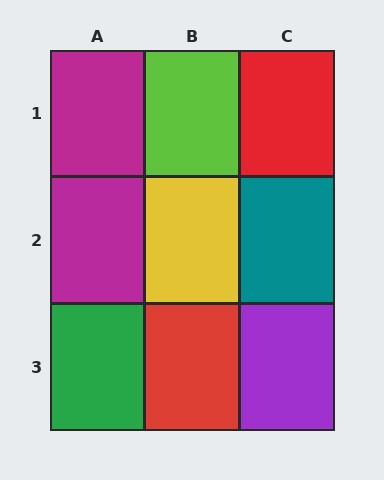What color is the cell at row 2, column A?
Magenta.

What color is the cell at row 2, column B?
Yellow.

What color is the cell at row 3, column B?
Red.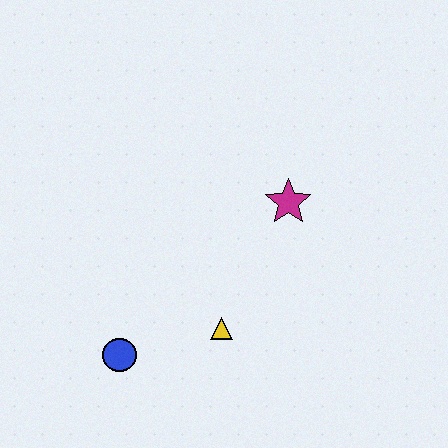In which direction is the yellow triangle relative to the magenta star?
The yellow triangle is below the magenta star.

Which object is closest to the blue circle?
The yellow triangle is closest to the blue circle.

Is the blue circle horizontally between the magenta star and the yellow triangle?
No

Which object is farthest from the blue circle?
The magenta star is farthest from the blue circle.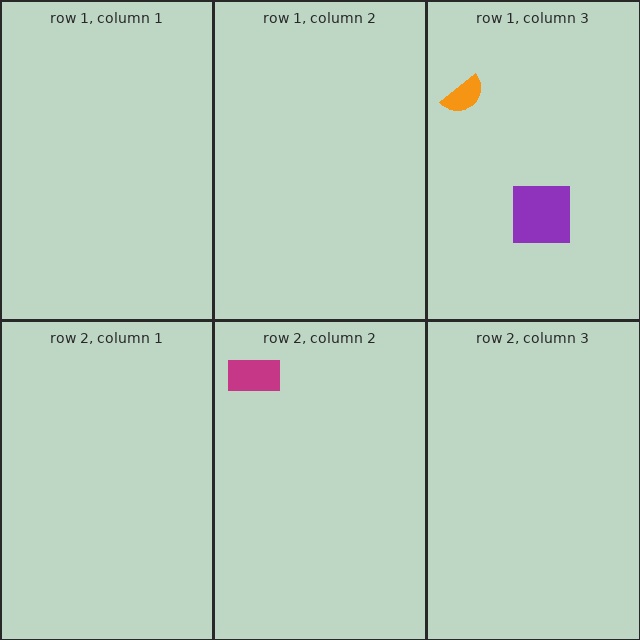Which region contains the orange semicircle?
The row 1, column 3 region.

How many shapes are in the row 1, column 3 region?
2.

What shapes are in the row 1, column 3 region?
The purple square, the orange semicircle.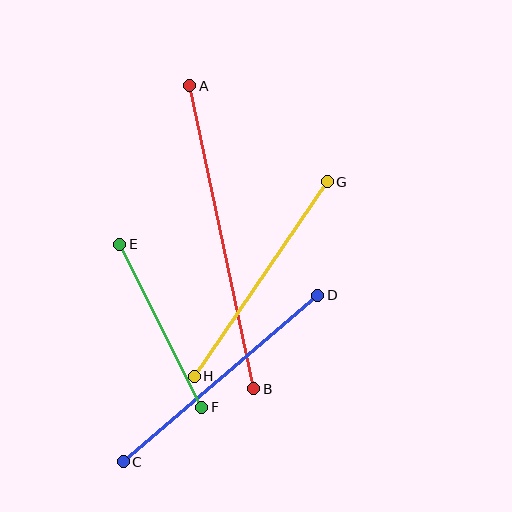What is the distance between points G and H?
The distance is approximately 236 pixels.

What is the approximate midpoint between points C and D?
The midpoint is at approximately (220, 378) pixels.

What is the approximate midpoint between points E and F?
The midpoint is at approximately (161, 326) pixels.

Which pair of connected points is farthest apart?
Points A and B are farthest apart.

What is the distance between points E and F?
The distance is approximately 183 pixels.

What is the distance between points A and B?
The distance is approximately 310 pixels.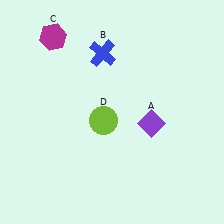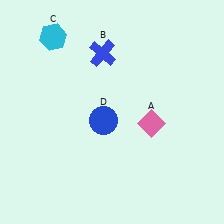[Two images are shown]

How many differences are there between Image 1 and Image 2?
There are 3 differences between the two images.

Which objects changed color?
A changed from purple to pink. C changed from magenta to cyan. D changed from lime to blue.